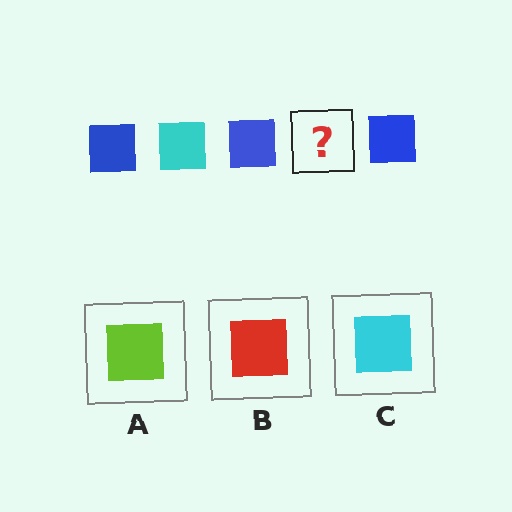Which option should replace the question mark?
Option C.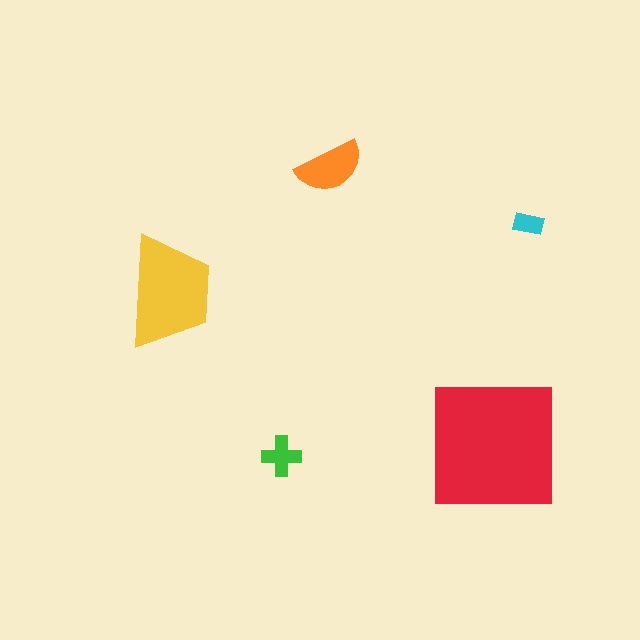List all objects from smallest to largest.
The cyan rectangle, the green cross, the orange semicircle, the yellow trapezoid, the red square.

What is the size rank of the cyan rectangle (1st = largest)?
5th.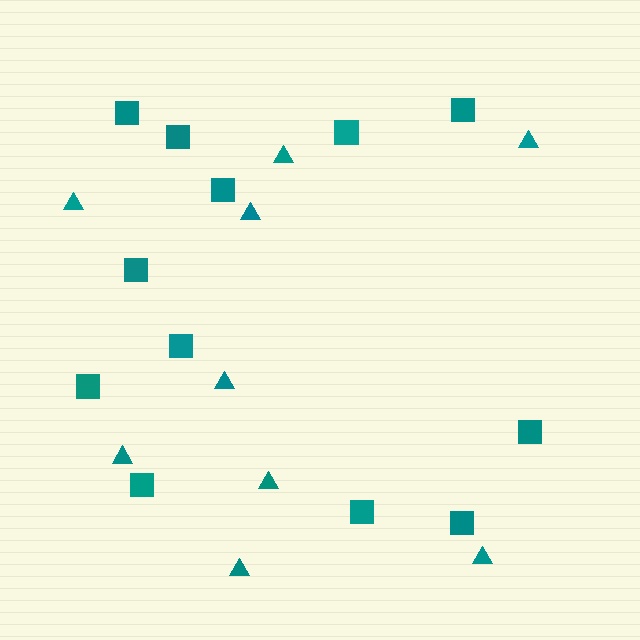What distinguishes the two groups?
There are 2 groups: one group of squares (12) and one group of triangles (9).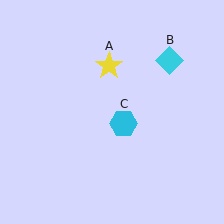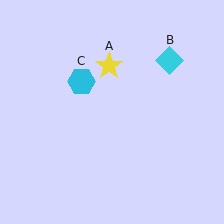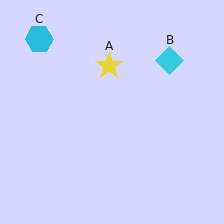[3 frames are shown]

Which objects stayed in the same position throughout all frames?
Yellow star (object A) and cyan diamond (object B) remained stationary.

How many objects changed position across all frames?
1 object changed position: cyan hexagon (object C).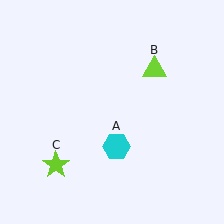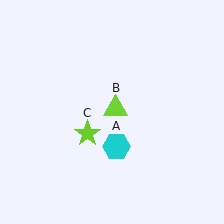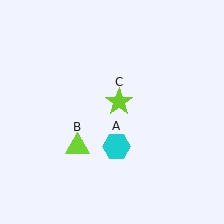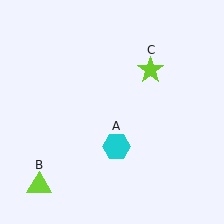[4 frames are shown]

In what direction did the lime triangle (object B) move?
The lime triangle (object B) moved down and to the left.